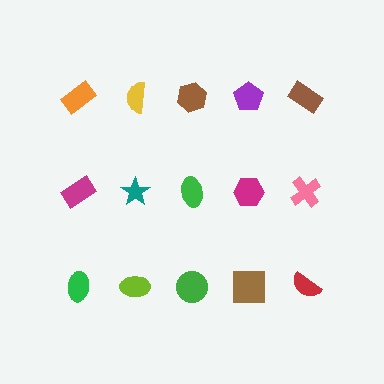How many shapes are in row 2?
5 shapes.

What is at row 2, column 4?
A magenta hexagon.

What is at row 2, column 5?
A pink cross.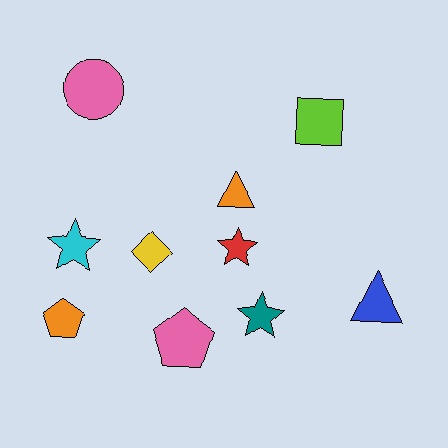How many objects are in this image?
There are 10 objects.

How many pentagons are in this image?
There are 2 pentagons.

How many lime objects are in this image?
There is 1 lime object.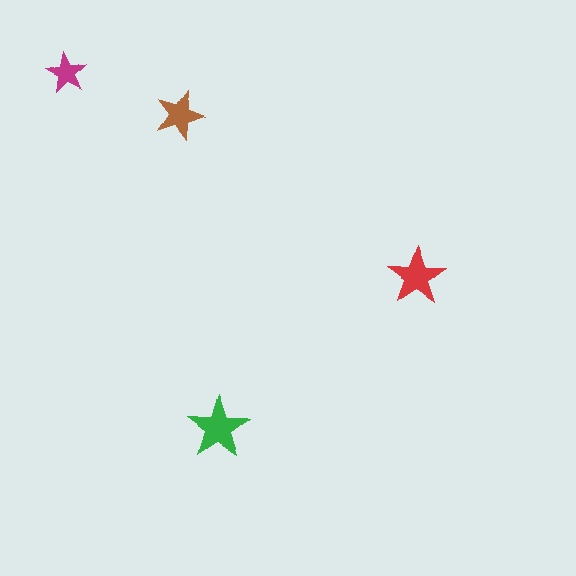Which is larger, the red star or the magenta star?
The red one.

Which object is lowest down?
The green star is bottommost.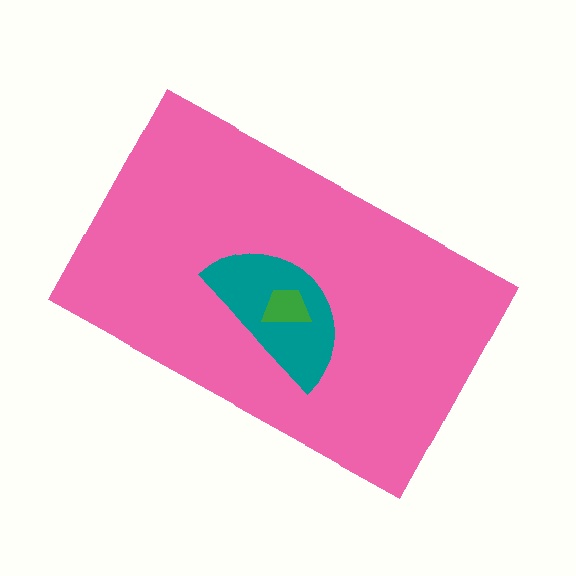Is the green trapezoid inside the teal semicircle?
Yes.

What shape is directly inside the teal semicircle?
The green trapezoid.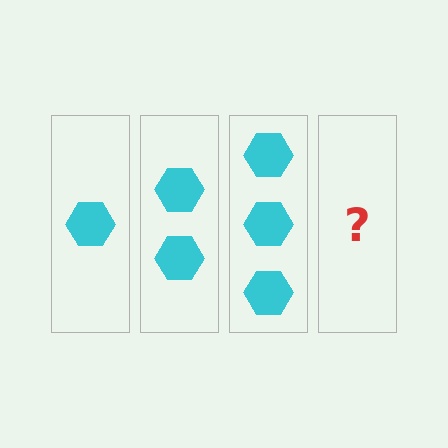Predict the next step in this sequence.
The next step is 4 hexagons.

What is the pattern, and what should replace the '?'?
The pattern is that each step adds one more hexagon. The '?' should be 4 hexagons.